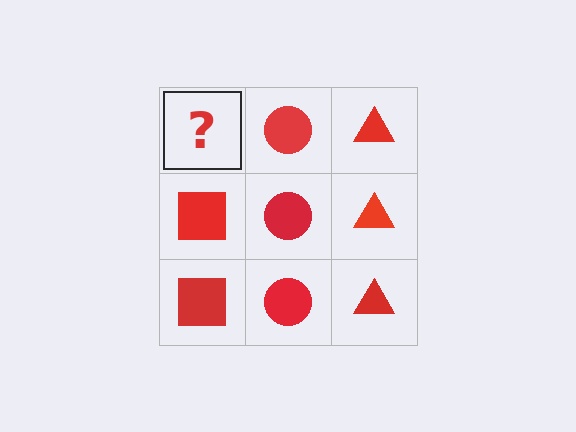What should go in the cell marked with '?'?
The missing cell should contain a red square.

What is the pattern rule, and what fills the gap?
The rule is that each column has a consistent shape. The gap should be filled with a red square.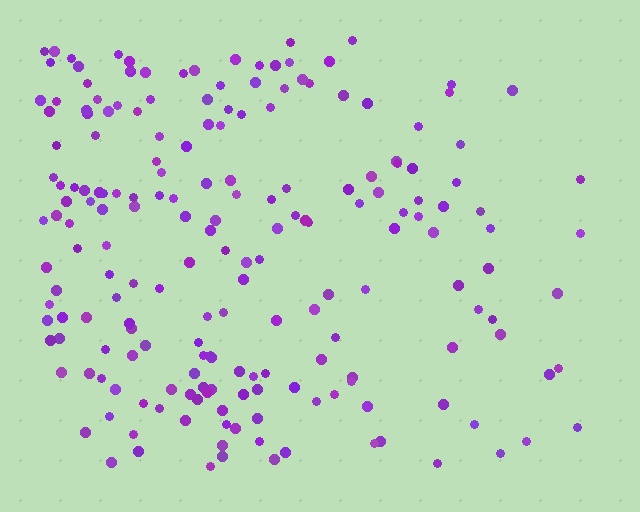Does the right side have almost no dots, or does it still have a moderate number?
Still a moderate number, just noticeably fewer than the left.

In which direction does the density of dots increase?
From right to left, with the left side densest.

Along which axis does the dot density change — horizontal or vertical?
Horizontal.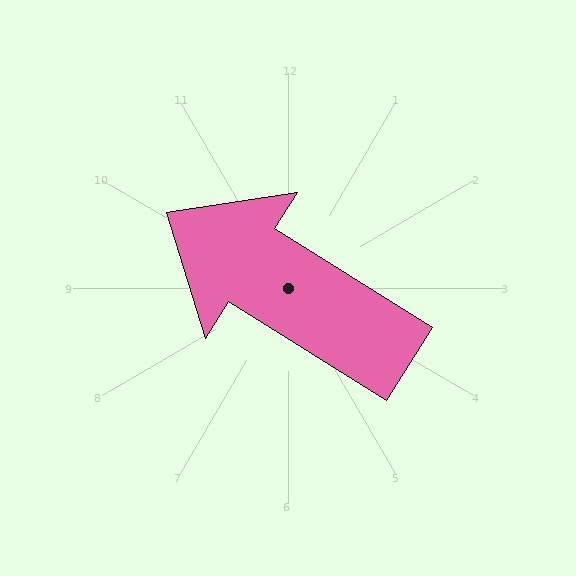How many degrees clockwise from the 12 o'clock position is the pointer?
Approximately 302 degrees.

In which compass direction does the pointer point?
Northwest.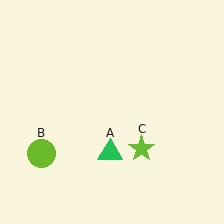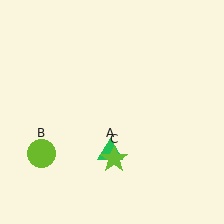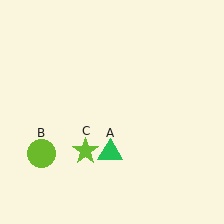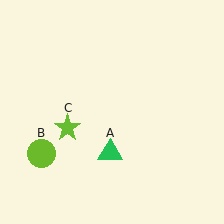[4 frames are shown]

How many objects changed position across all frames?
1 object changed position: lime star (object C).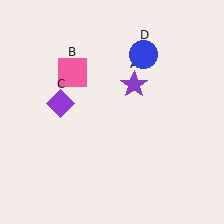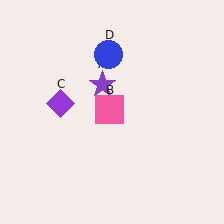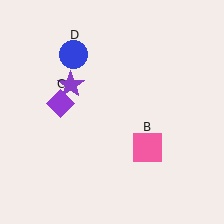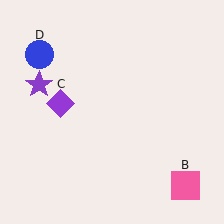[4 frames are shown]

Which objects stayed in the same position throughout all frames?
Purple diamond (object C) remained stationary.